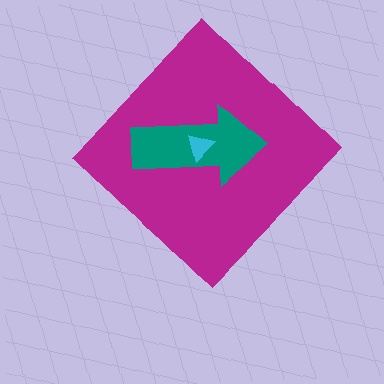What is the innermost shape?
The cyan triangle.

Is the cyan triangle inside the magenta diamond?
Yes.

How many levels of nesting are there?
3.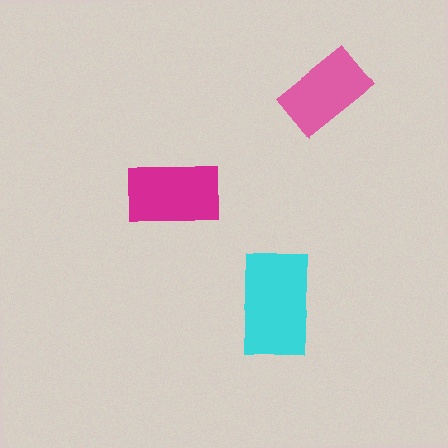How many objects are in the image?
There are 3 objects in the image.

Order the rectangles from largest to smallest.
the cyan one, the magenta one, the pink one.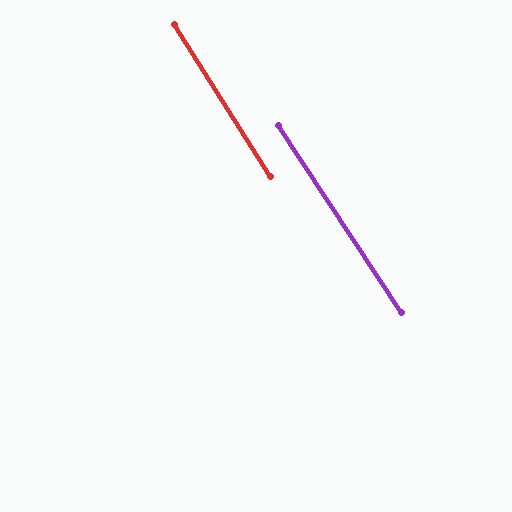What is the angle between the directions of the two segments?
Approximately 1 degree.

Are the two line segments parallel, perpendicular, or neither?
Parallel — their directions differ by only 0.8°.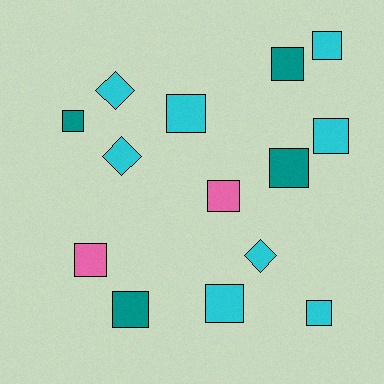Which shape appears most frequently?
Square, with 11 objects.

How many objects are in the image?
There are 14 objects.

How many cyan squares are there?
There are 5 cyan squares.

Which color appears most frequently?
Cyan, with 8 objects.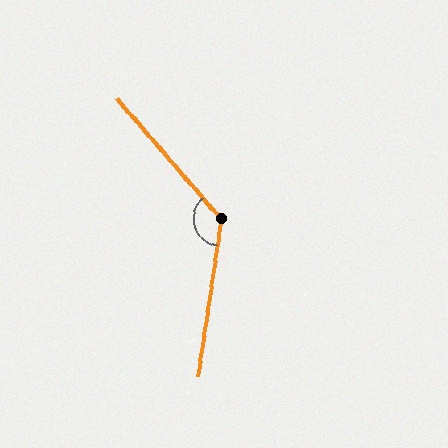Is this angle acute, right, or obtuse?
It is obtuse.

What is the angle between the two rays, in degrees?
Approximately 131 degrees.